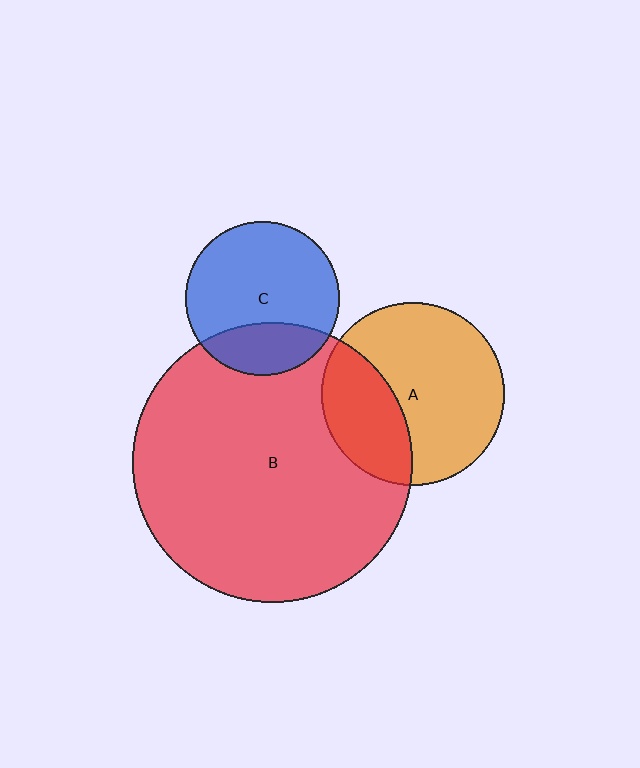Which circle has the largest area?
Circle B (red).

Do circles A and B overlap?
Yes.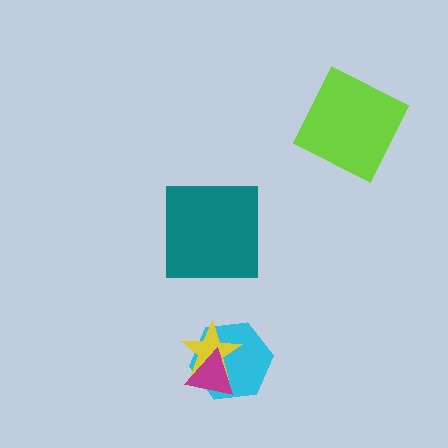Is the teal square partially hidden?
No, no other shape covers it.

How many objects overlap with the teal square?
0 objects overlap with the teal square.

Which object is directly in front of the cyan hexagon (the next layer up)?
The yellow star is directly in front of the cyan hexagon.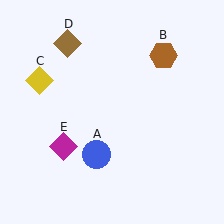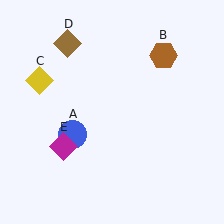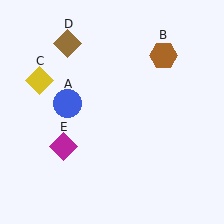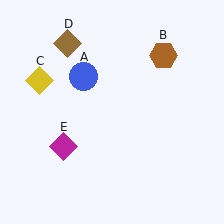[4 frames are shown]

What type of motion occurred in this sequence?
The blue circle (object A) rotated clockwise around the center of the scene.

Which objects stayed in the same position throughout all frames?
Brown hexagon (object B) and yellow diamond (object C) and brown diamond (object D) and magenta diamond (object E) remained stationary.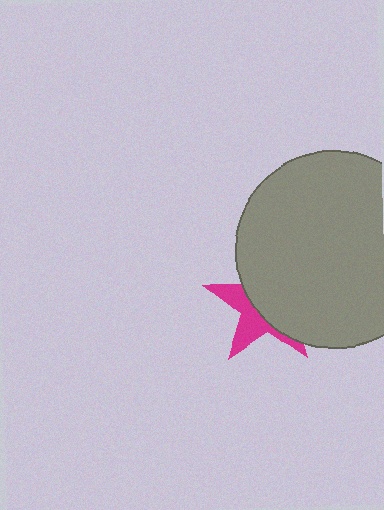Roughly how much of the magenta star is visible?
A small part of it is visible (roughly 39%).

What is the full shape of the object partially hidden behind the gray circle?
The partially hidden object is a magenta star.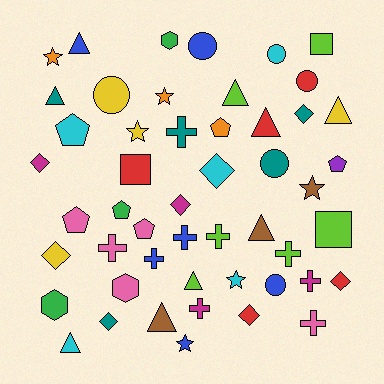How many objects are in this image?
There are 50 objects.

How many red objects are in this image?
There are 5 red objects.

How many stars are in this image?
There are 6 stars.